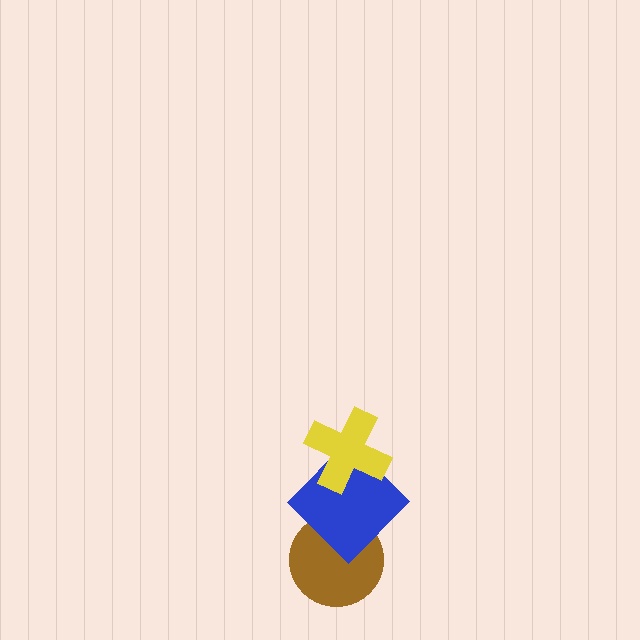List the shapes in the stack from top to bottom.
From top to bottom: the yellow cross, the blue diamond, the brown circle.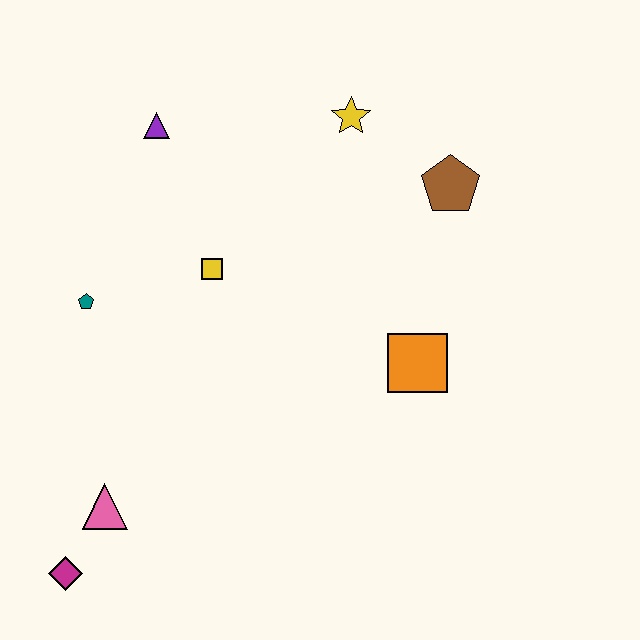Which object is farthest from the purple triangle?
The magenta diamond is farthest from the purple triangle.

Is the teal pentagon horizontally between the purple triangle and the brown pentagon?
No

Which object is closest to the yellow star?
The brown pentagon is closest to the yellow star.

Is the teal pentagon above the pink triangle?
Yes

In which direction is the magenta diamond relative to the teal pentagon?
The magenta diamond is below the teal pentagon.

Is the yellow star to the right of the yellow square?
Yes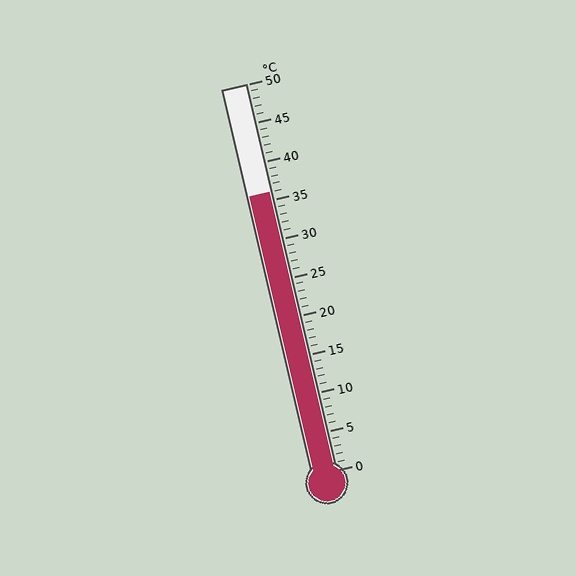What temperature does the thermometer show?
The thermometer shows approximately 36°C.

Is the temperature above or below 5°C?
The temperature is above 5°C.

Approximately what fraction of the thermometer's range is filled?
The thermometer is filled to approximately 70% of its range.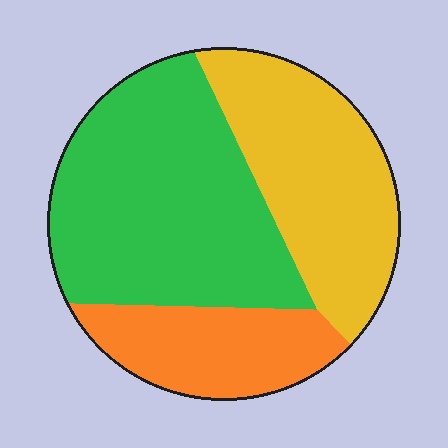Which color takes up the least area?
Orange, at roughly 20%.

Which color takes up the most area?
Green, at roughly 45%.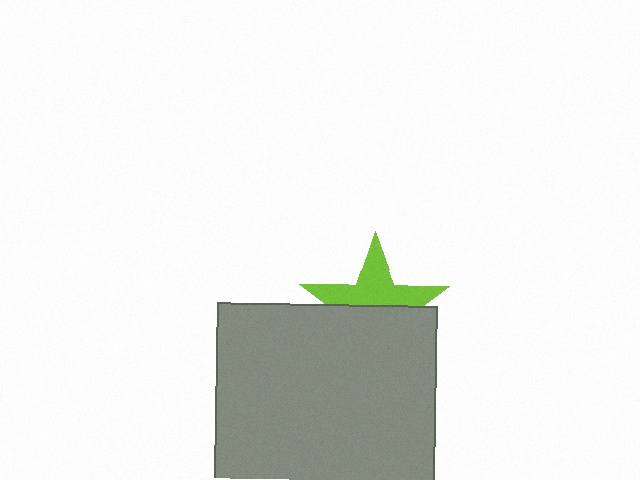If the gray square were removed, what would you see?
You would see the complete lime star.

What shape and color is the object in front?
The object in front is a gray square.